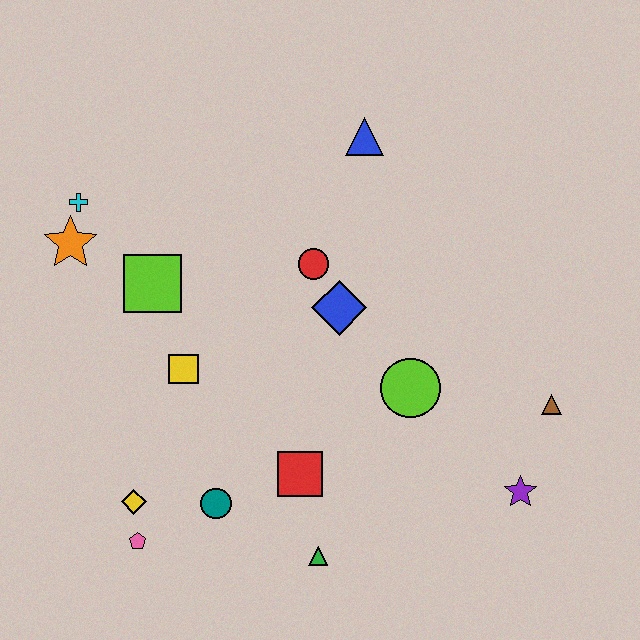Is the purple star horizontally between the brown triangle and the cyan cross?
Yes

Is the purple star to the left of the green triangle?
No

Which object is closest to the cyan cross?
The orange star is closest to the cyan cross.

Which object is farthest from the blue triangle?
The pink pentagon is farthest from the blue triangle.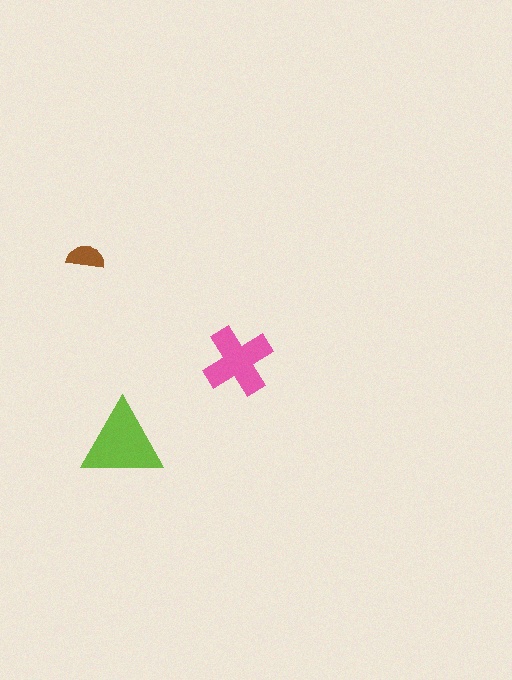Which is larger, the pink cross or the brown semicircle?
The pink cross.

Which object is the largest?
The lime triangle.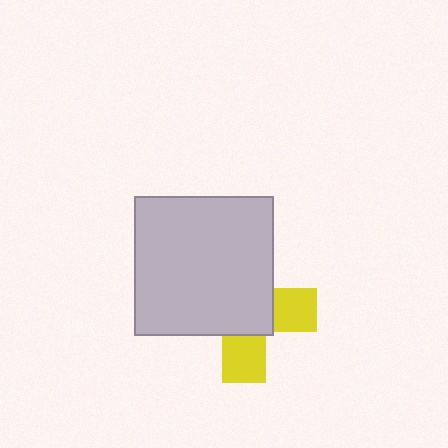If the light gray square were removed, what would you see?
You would see the complete yellow cross.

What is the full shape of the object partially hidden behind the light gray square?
The partially hidden object is a yellow cross.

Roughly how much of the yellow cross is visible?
A small part of it is visible (roughly 37%).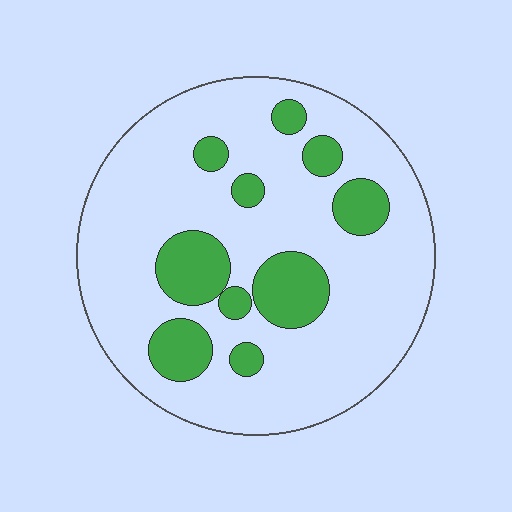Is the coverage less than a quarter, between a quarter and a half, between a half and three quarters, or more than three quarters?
Less than a quarter.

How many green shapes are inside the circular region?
10.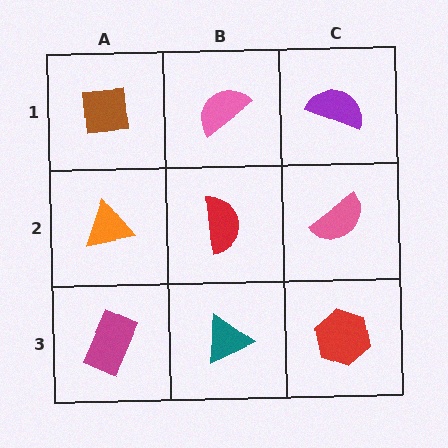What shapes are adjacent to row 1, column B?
A red semicircle (row 2, column B), a brown square (row 1, column A), a purple semicircle (row 1, column C).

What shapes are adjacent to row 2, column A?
A brown square (row 1, column A), a magenta rectangle (row 3, column A), a red semicircle (row 2, column B).